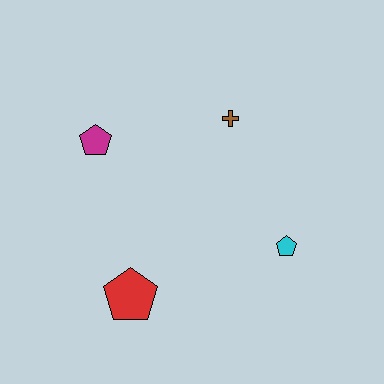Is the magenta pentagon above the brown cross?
No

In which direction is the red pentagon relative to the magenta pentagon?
The red pentagon is below the magenta pentagon.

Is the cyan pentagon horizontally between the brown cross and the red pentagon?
No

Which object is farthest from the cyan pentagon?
The magenta pentagon is farthest from the cyan pentagon.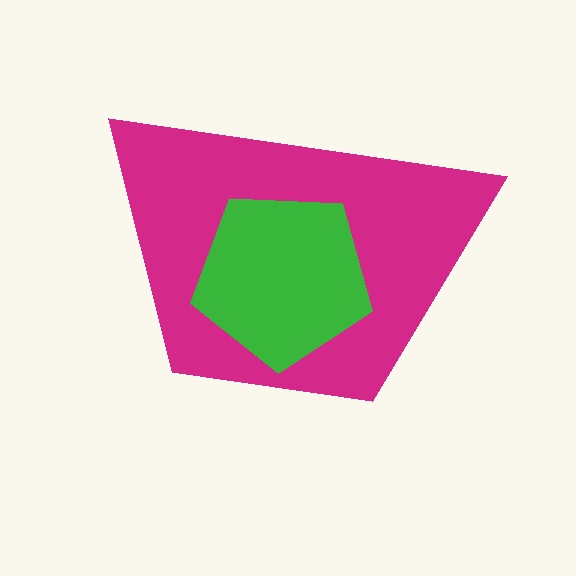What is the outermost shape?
The magenta trapezoid.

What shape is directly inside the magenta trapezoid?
The green pentagon.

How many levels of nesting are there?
2.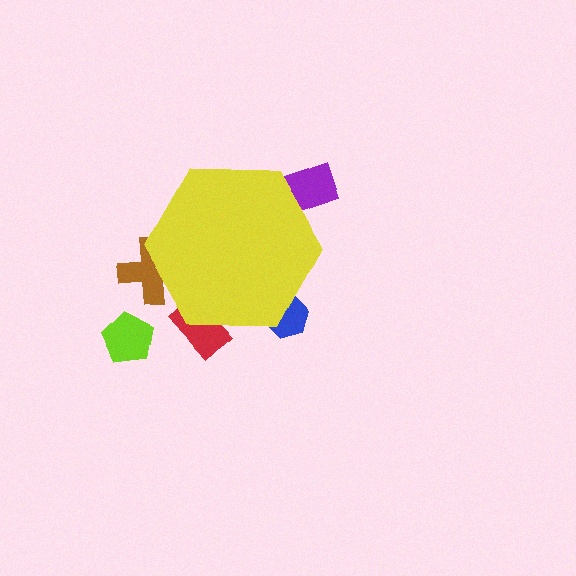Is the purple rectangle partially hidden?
Yes, the purple rectangle is partially hidden behind the yellow hexagon.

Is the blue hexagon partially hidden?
Yes, the blue hexagon is partially hidden behind the yellow hexagon.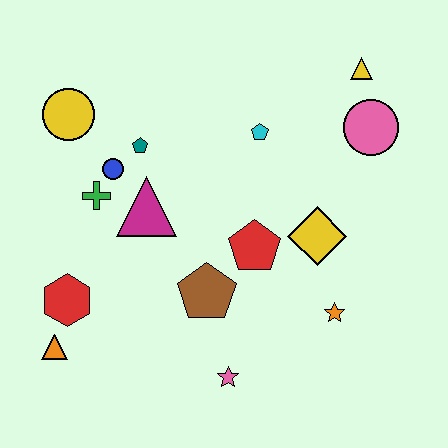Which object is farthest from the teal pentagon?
The orange star is farthest from the teal pentagon.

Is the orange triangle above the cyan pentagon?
No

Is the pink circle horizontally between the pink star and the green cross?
No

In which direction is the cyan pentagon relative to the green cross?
The cyan pentagon is to the right of the green cross.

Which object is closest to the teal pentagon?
The blue circle is closest to the teal pentagon.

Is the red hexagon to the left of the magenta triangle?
Yes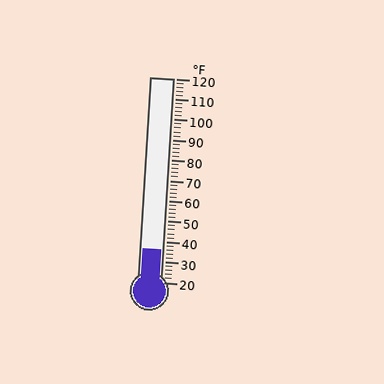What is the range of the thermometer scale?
The thermometer scale ranges from 20°F to 120°F.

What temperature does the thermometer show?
The thermometer shows approximately 36°F.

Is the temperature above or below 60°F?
The temperature is below 60°F.